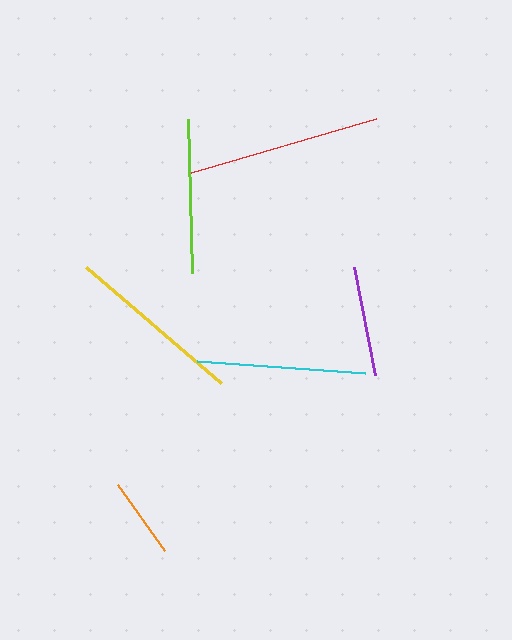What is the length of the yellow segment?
The yellow segment is approximately 179 pixels long.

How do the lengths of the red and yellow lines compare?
The red and yellow lines are approximately the same length.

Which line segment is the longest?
The red line is the longest at approximately 193 pixels.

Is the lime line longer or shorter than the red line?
The red line is longer than the lime line.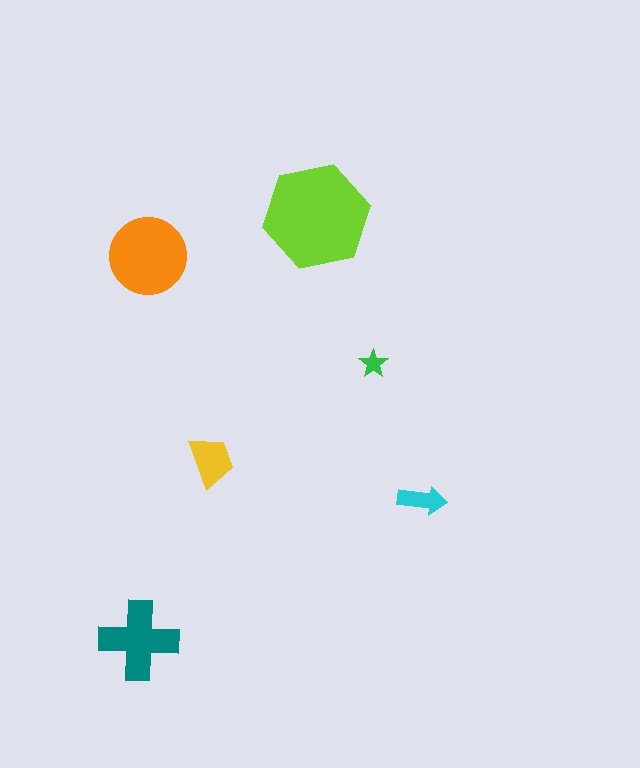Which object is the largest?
The lime hexagon.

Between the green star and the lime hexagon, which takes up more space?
The lime hexagon.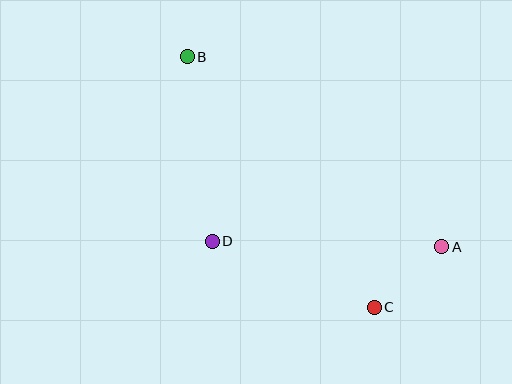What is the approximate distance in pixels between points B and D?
The distance between B and D is approximately 186 pixels.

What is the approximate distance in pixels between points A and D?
The distance between A and D is approximately 230 pixels.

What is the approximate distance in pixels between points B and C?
The distance between B and C is approximately 312 pixels.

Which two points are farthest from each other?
Points A and B are farthest from each other.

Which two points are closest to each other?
Points A and C are closest to each other.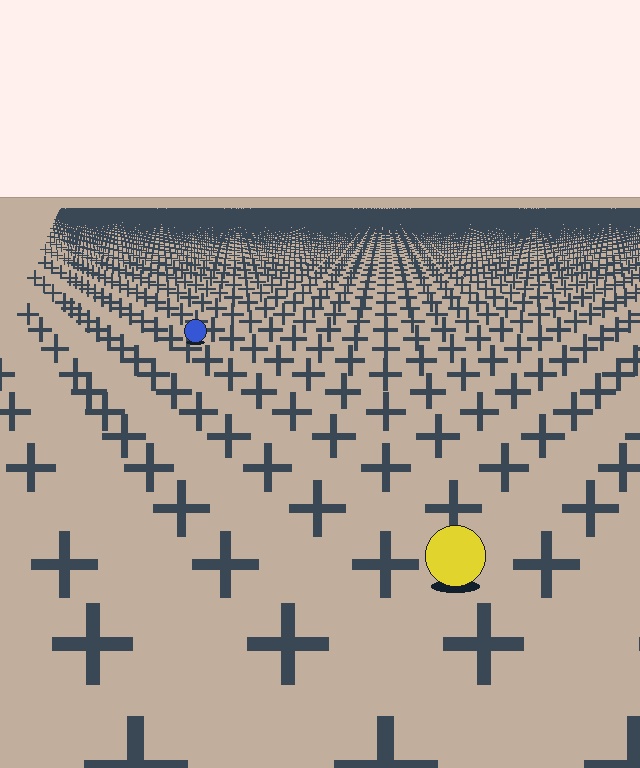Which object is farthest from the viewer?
The blue circle is farthest from the viewer. It appears smaller and the ground texture around it is denser.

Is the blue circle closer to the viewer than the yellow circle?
No. The yellow circle is closer — you can tell from the texture gradient: the ground texture is coarser near it.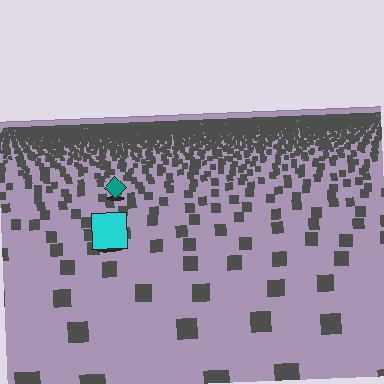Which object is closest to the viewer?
The cyan square is closest. The texture marks near it are larger and more spread out.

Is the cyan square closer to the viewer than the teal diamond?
Yes. The cyan square is closer — you can tell from the texture gradient: the ground texture is coarser near it.